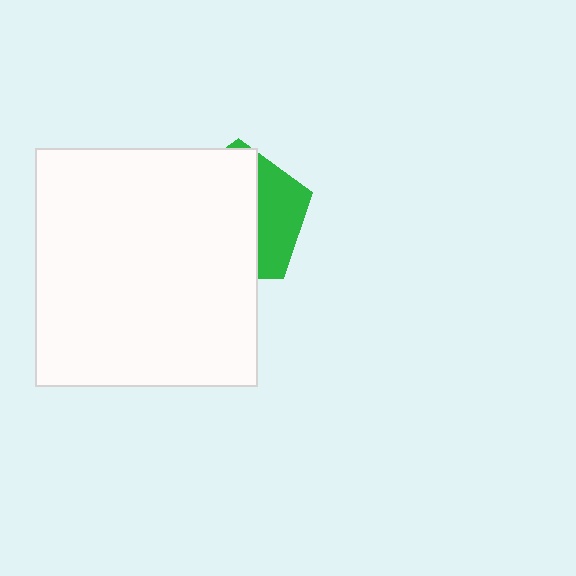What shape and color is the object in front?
The object in front is a white rectangle.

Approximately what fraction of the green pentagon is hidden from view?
Roughly 67% of the green pentagon is hidden behind the white rectangle.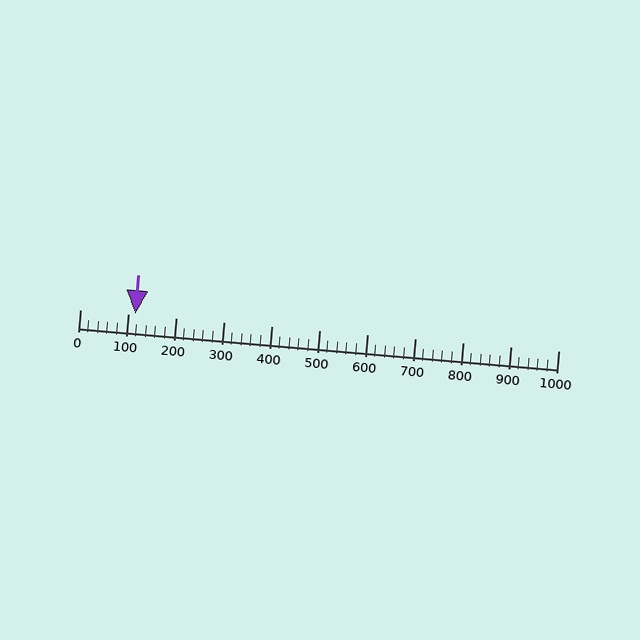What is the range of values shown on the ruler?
The ruler shows values from 0 to 1000.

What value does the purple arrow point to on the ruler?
The purple arrow points to approximately 115.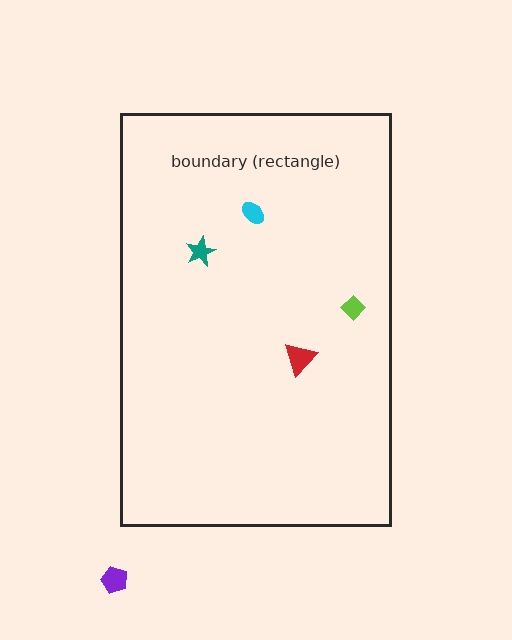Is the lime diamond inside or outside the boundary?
Inside.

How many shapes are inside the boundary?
4 inside, 1 outside.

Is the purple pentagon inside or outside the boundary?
Outside.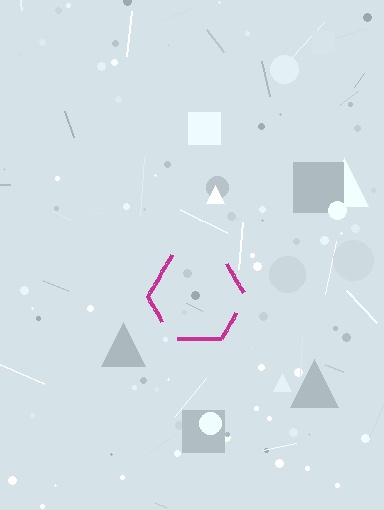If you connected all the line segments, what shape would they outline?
They would outline a hexagon.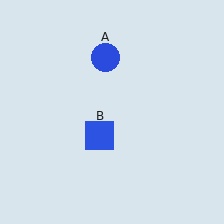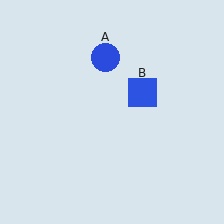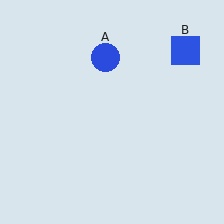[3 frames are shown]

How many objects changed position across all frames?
1 object changed position: blue square (object B).